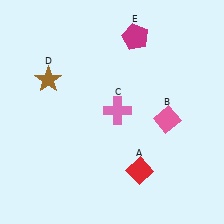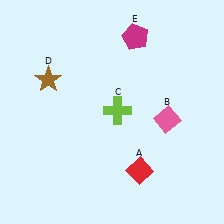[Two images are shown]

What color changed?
The cross (C) changed from pink in Image 1 to lime in Image 2.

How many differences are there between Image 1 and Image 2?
There is 1 difference between the two images.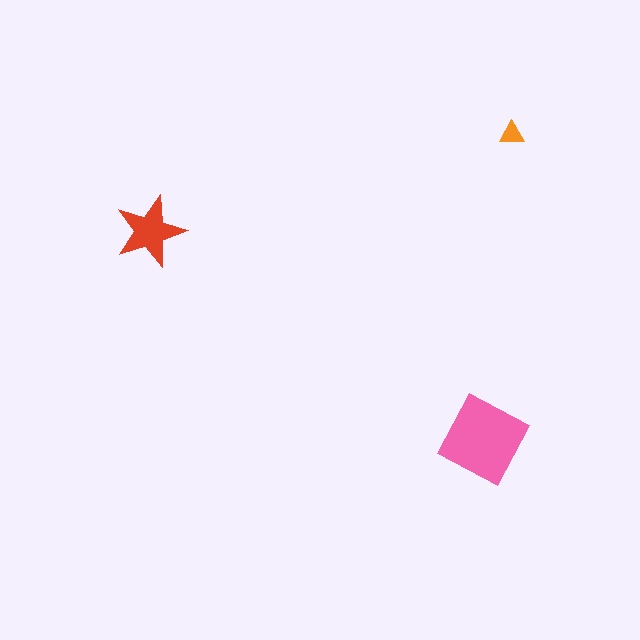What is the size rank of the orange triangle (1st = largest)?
3rd.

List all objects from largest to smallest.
The pink diamond, the red star, the orange triangle.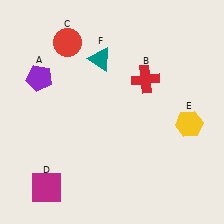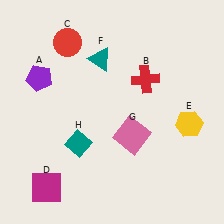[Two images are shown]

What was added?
A pink square (G), a teal diamond (H) were added in Image 2.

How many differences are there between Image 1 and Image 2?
There are 2 differences between the two images.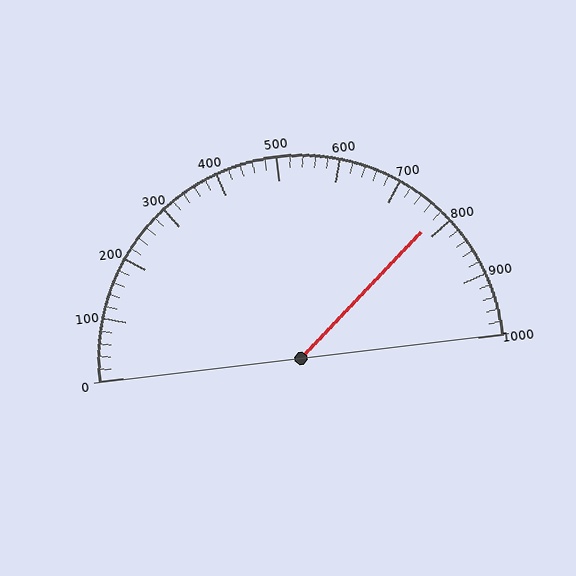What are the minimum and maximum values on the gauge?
The gauge ranges from 0 to 1000.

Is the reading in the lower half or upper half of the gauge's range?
The reading is in the upper half of the range (0 to 1000).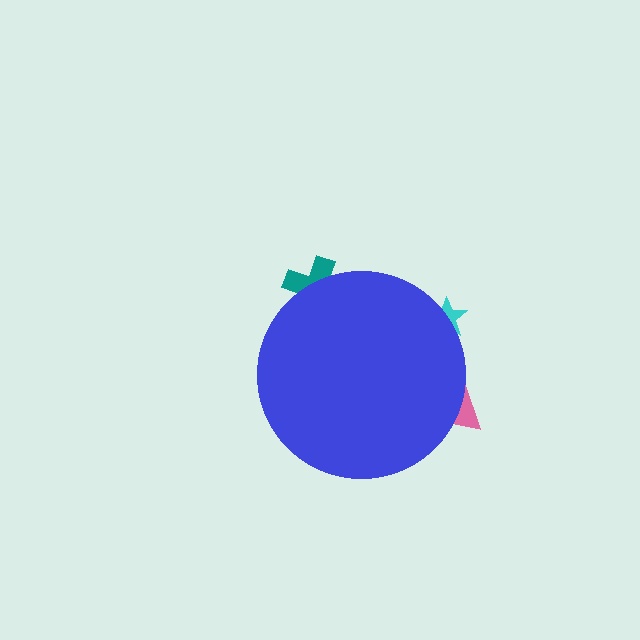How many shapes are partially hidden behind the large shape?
3 shapes are partially hidden.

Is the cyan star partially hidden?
Yes, the cyan star is partially hidden behind the blue circle.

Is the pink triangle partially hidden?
Yes, the pink triangle is partially hidden behind the blue circle.